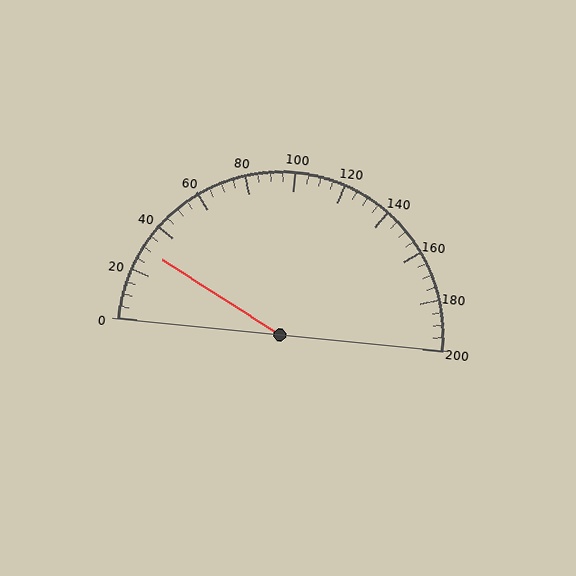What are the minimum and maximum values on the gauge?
The gauge ranges from 0 to 200.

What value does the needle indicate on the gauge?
The needle indicates approximately 30.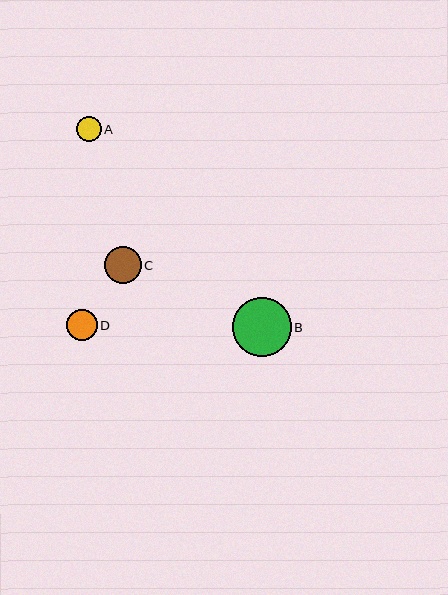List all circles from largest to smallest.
From largest to smallest: B, C, D, A.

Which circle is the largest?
Circle B is the largest with a size of approximately 59 pixels.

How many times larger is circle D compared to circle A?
Circle D is approximately 1.2 times the size of circle A.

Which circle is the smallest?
Circle A is the smallest with a size of approximately 25 pixels.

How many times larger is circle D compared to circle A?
Circle D is approximately 1.2 times the size of circle A.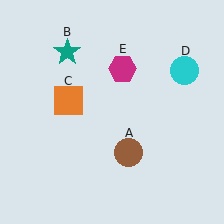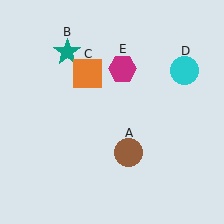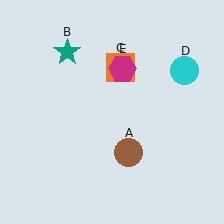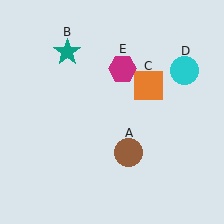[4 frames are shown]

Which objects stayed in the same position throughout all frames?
Brown circle (object A) and teal star (object B) and cyan circle (object D) and magenta hexagon (object E) remained stationary.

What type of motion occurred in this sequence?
The orange square (object C) rotated clockwise around the center of the scene.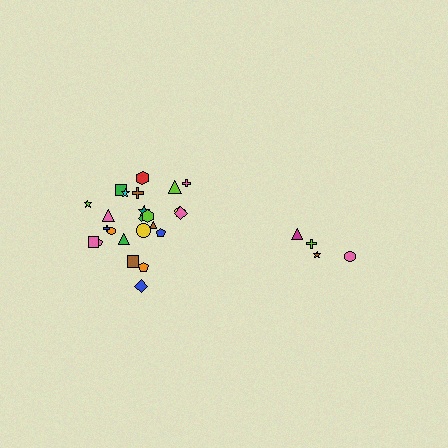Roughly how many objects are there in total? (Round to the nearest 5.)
Roughly 30 objects in total.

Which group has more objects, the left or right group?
The left group.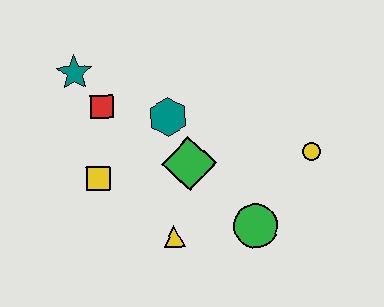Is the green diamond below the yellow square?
No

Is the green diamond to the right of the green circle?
No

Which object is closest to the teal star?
The red square is closest to the teal star.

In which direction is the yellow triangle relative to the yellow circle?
The yellow triangle is to the left of the yellow circle.